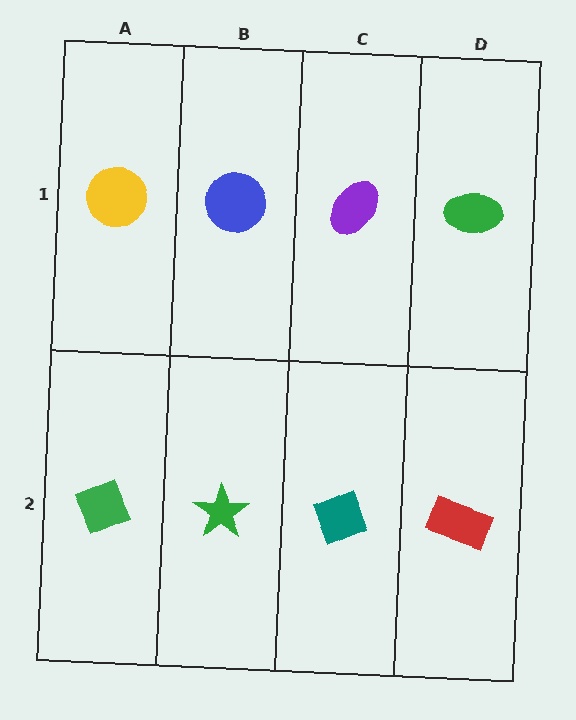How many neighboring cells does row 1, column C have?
3.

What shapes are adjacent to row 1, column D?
A red rectangle (row 2, column D), a purple ellipse (row 1, column C).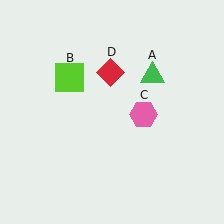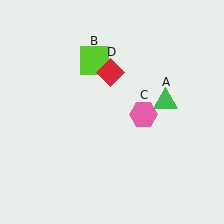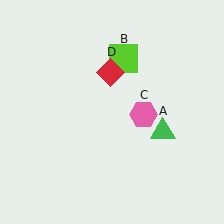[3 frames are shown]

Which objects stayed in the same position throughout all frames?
Pink hexagon (object C) and red diamond (object D) remained stationary.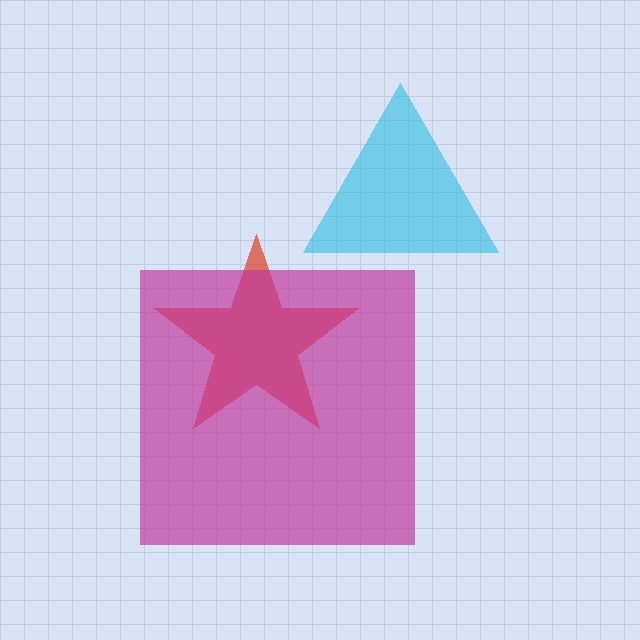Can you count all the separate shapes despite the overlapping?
Yes, there are 3 separate shapes.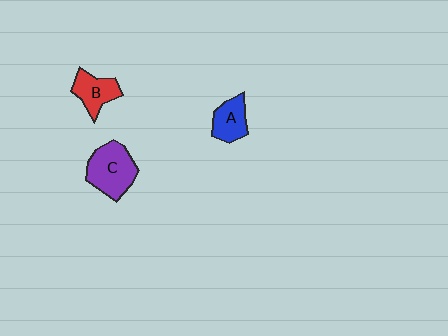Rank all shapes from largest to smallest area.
From largest to smallest: C (purple), B (red), A (blue).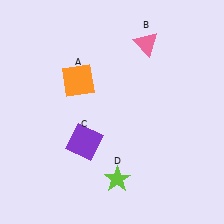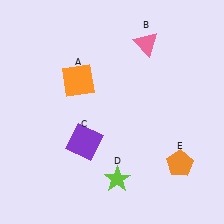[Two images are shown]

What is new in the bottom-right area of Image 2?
An orange pentagon (E) was added in the bottom-right area of Image 2.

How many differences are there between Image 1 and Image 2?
There is 1 difference between the two images.